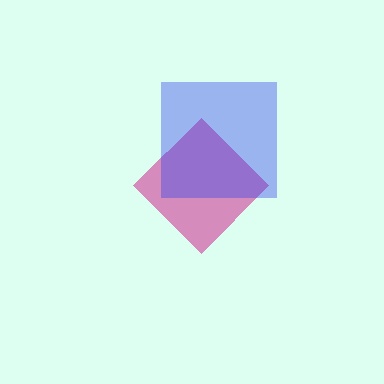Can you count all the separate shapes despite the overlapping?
Yes, there are 2 separate shapes.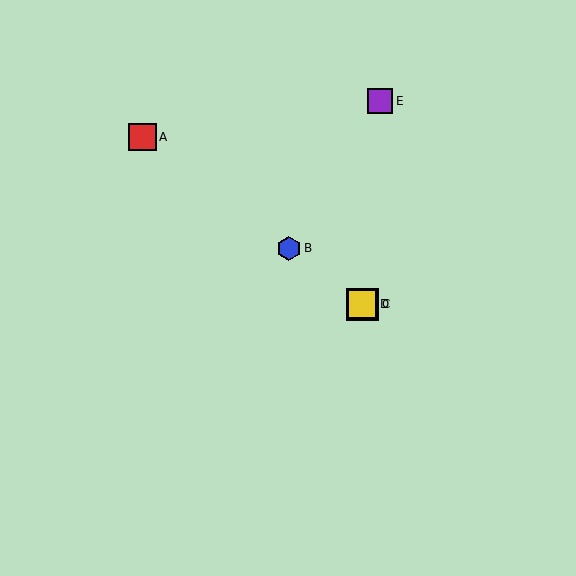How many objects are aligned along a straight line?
4 objects (A, B, C, D) are aligned along a straight line.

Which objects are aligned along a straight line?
Objects A, B, C, D are aligned along a straight line.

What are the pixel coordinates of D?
Object D is at (362, 304).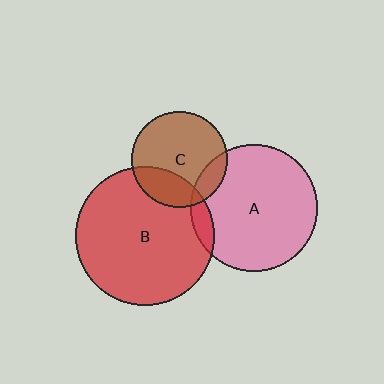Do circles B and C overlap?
Yes.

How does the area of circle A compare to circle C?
Approximately 1.8 times.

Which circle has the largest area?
Circle B (red).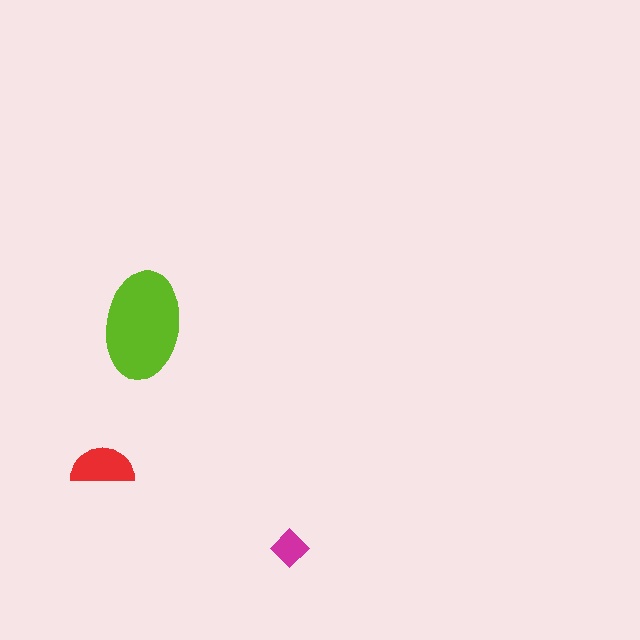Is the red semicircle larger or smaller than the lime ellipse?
Smaller.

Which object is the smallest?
The magenta diamond.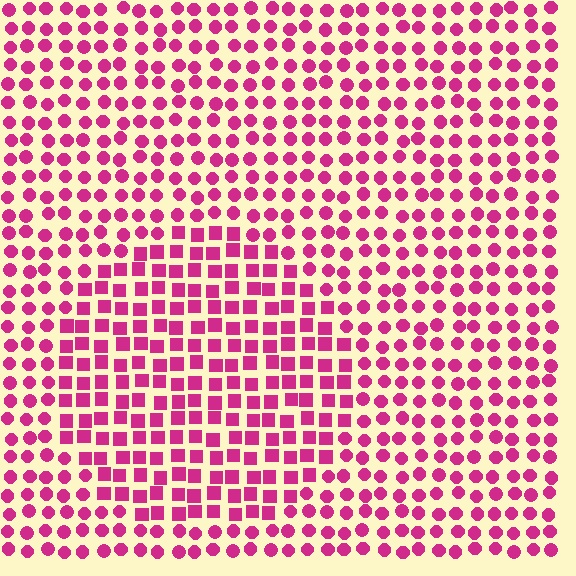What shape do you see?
I see a circle.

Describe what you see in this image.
The image is filled with small magenta elements arranged in a uniform grid. A circle-shaped region contains squares, while the surrounding area contains circles. The boundary is defined purely by the change in element shape.